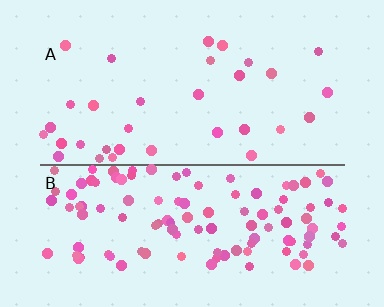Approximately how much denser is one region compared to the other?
Approximately 3.6× — region B over region A.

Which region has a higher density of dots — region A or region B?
B (the bottom).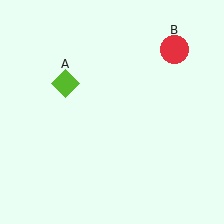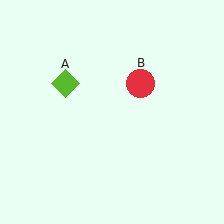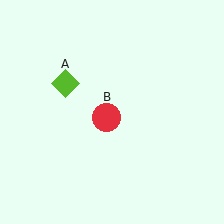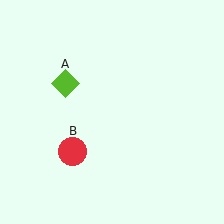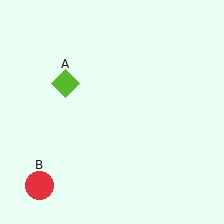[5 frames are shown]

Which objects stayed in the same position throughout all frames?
Lime diamond (object A) remained stationary.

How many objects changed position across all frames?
1 object changed position: red circle (object B).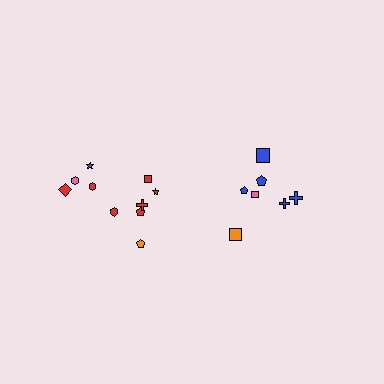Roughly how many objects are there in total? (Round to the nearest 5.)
Roughly 15 objects in total.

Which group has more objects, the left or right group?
The left group.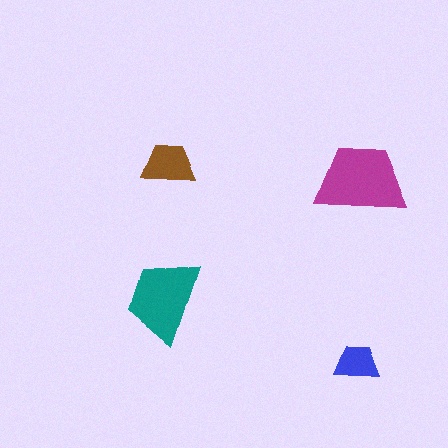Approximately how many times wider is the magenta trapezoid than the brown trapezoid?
About 1.5 times wider.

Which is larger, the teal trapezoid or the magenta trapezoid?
The magenta one.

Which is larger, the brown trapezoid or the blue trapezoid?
The brown one.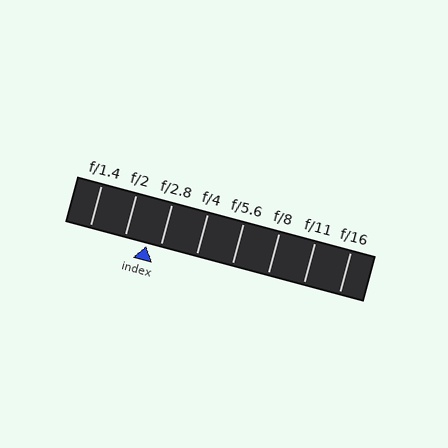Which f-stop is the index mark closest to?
The index mark is closest to f/2.8.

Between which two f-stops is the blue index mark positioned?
The index mark is between f/2 and f/2.8.